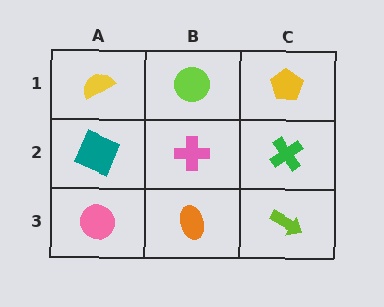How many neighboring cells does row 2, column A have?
3.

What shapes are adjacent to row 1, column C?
A green cross (row 2, column C), a lime circle (row 1, column B).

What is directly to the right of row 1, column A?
A lime circle.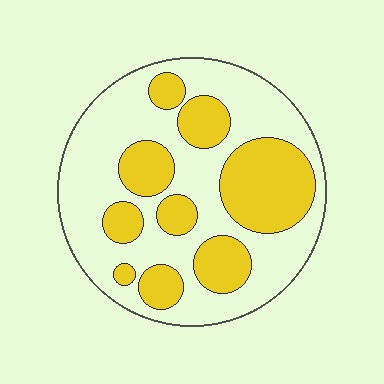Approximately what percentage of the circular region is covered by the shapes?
Approximately 35%.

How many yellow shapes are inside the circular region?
9.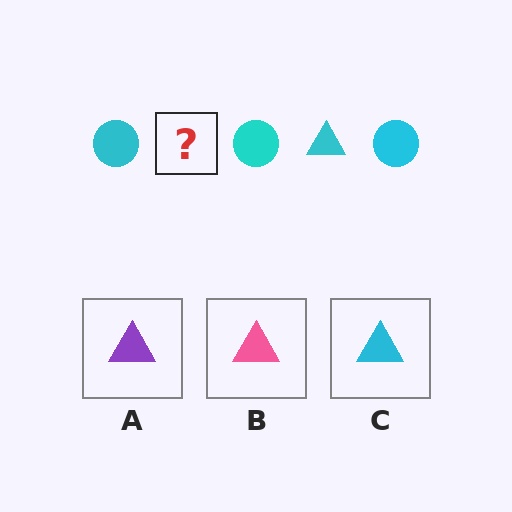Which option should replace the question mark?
Option C.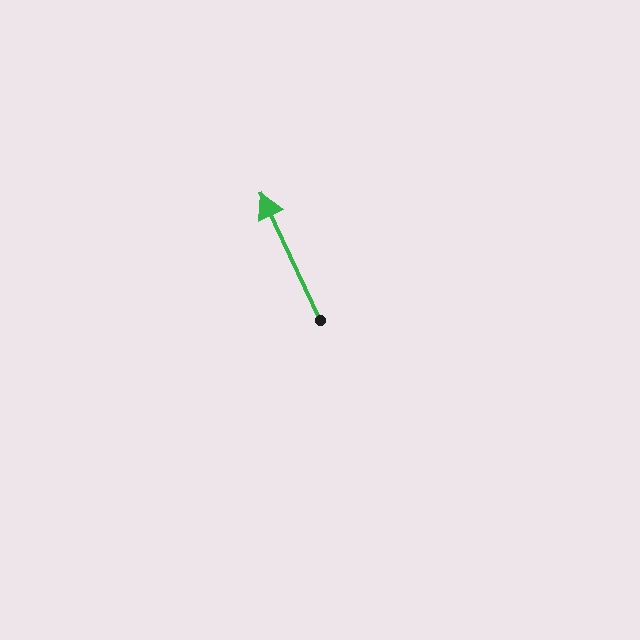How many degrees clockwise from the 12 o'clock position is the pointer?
Approximately 335 degrees.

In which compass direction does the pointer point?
Northwest.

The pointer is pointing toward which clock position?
Roughly 11 o'clock.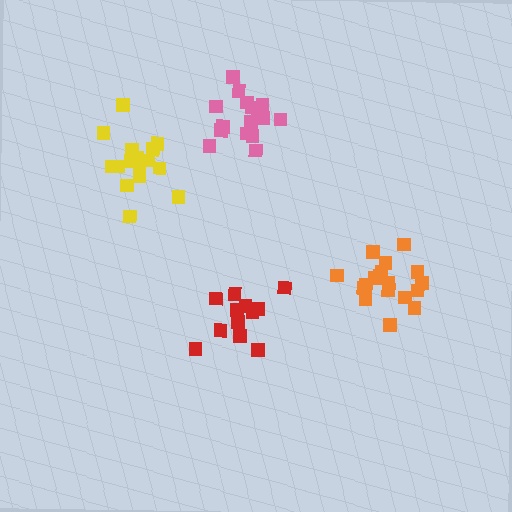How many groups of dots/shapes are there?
There are 4 groups.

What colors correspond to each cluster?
The clusters are colored: orange, yellow, red, pink.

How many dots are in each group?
Group 1: 18 dots, Group 2: 16 dots, Group 3: 12 dots, Group 4: 16 dots (62 total).